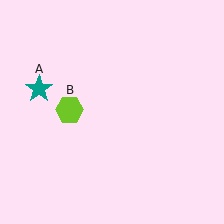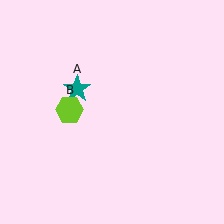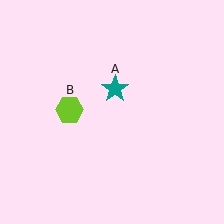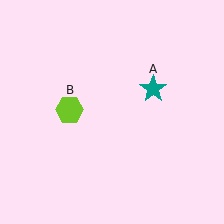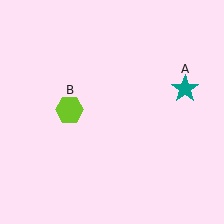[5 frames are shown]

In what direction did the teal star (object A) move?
The teal star (object A) moved right.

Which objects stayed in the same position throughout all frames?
Lime hexagon (object B) remained stationary.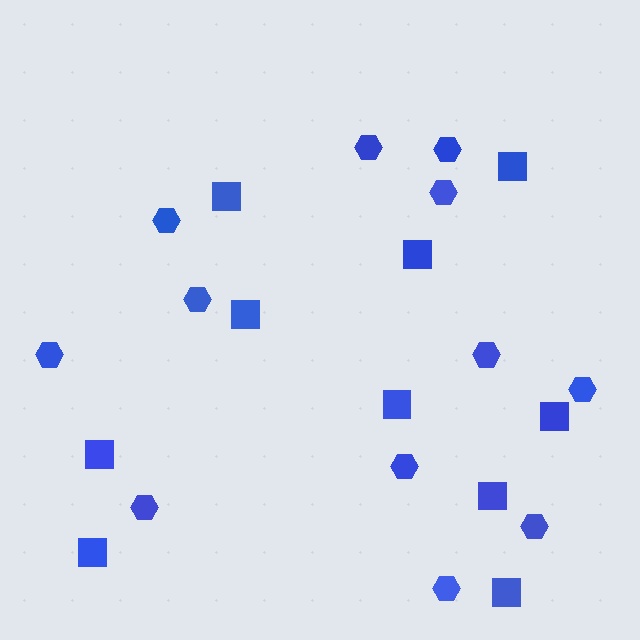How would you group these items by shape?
There are 2 groups: one group of squares (10) and one group of hexagons (12).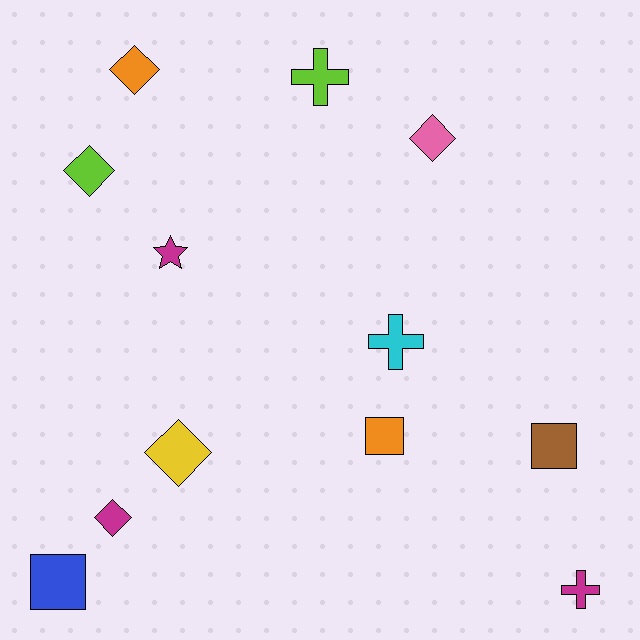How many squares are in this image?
There are 3 squares.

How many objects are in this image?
There are 12 objects.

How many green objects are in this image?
There are no green objects.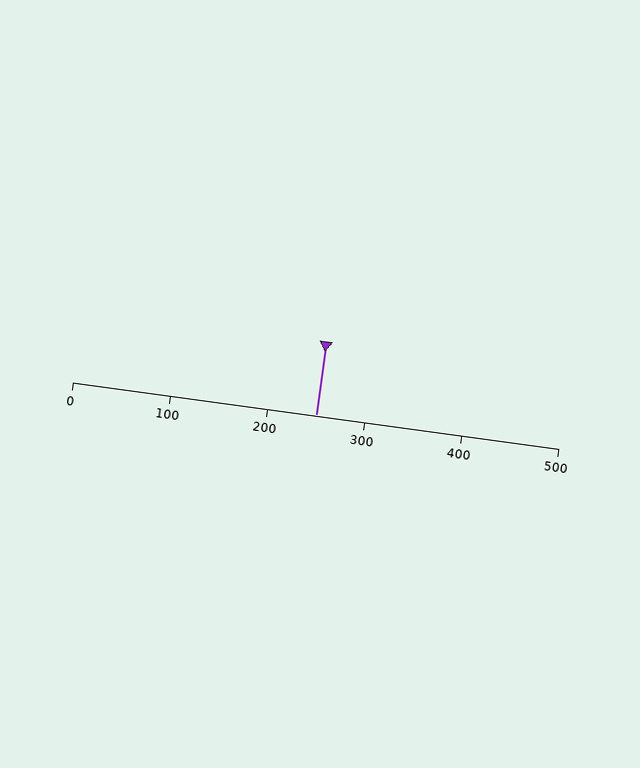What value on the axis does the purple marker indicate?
The marker indicates approximately 250.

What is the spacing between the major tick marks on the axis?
The major ticks are spaced 100 apart.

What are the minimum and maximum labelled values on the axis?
The axis runs from 0 to 500.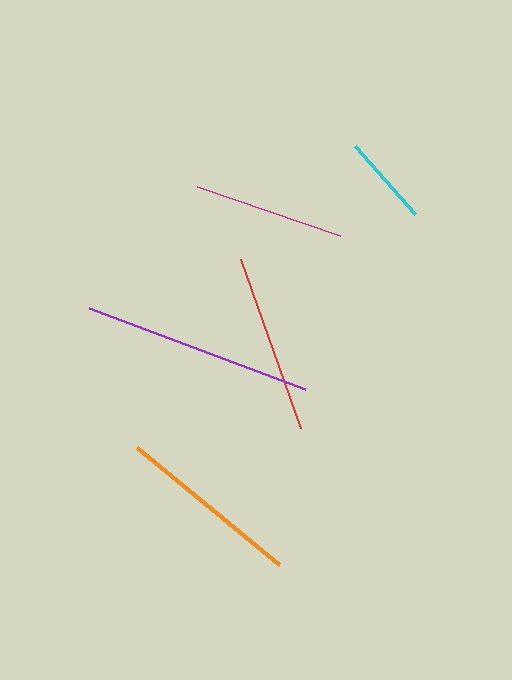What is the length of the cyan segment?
The cyan segment is approximately 91 pixels long.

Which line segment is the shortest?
The cyan line is the shortest at approximately 91 pixels.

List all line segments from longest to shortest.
From longest to shortest: purple, orange, red, magenta, cyan.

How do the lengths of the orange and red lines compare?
The orange and red lines are approximately the same length.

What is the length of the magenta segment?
The magenta segment is approximately 151 pixels long.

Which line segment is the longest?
The purple line is the longest at approximately 231 pixels.